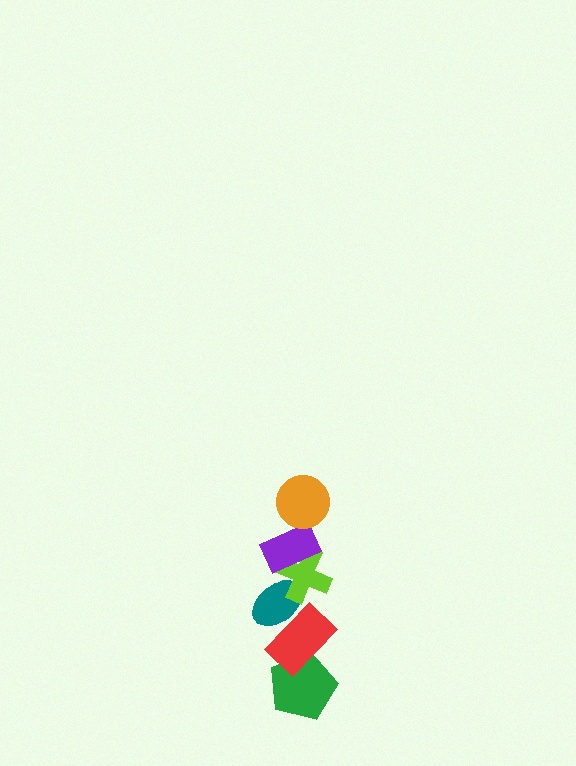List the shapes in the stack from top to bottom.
From top to bottom: the orange circle, the purple rectangle, the lime cross, the teal ellipse, the red rectangle, the green pentagon.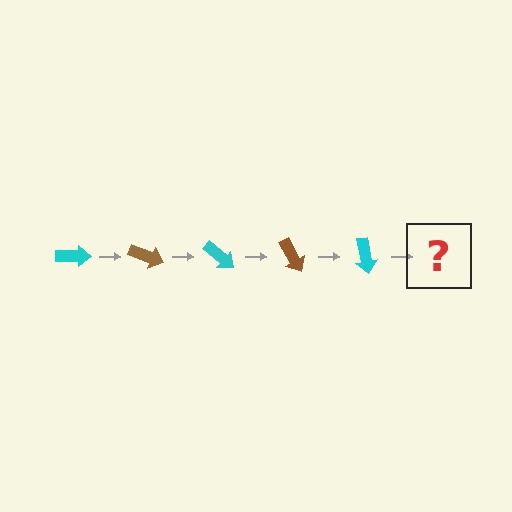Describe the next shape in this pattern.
It should be a brown arrow, rotated 100 degrees from the start.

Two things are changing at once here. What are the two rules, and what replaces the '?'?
The two rules are that it rotates 20 degrees each step and the color cycles through cyan and brown. The '?' should be a brown arrow, rotated 100 degrees from the start.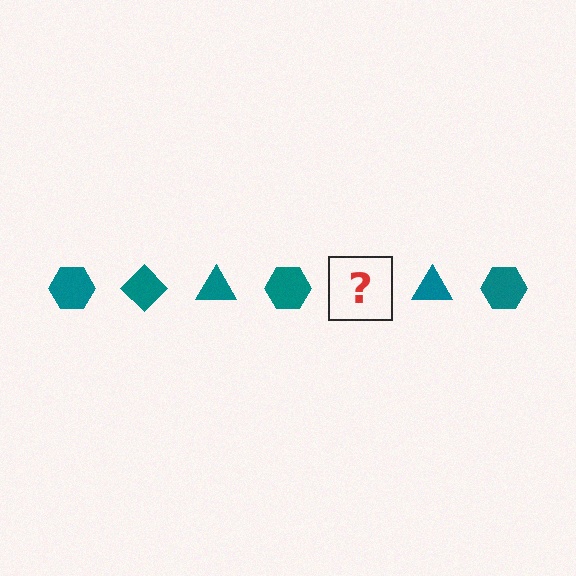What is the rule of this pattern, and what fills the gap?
The rule is that the pattern cycles through hexagon, diamond, triangle shapes in teal. The gap should be filled with a teal diamond.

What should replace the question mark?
The question mark should be replaced with a teal diamond.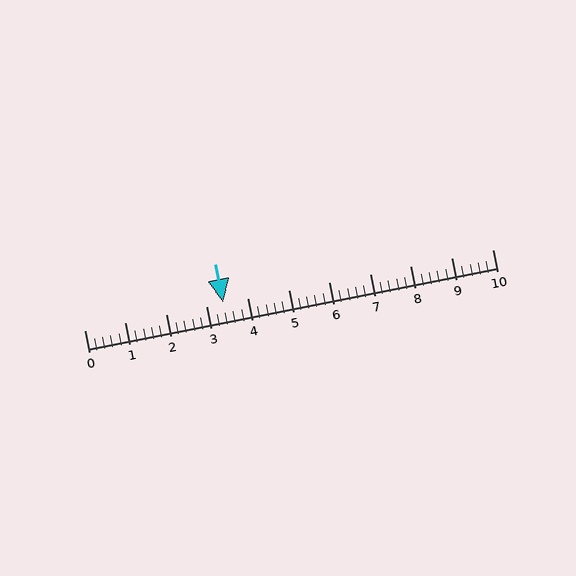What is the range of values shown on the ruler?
The ruler shows values from 0 to 10.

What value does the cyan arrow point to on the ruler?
The cyan arrow points to approximately 3.4.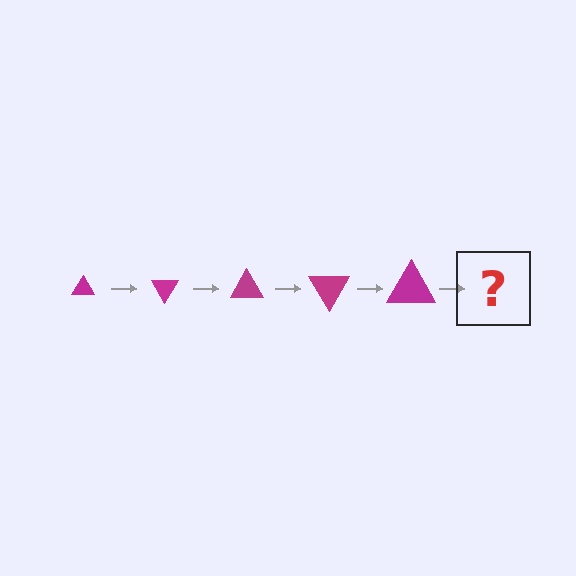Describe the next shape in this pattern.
It should be a triangle, larger than the previous one and rotated 300 degrees from the start.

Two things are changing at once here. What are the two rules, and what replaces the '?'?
The two rules are that the triangle grows larger each step and it rotates 60 degrees each step. The '?' should be a triangle, larger than the previous one and rotated 300 degrees from the start.